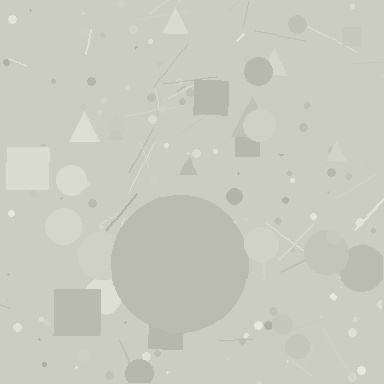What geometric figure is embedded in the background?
A circle is embedded in the background.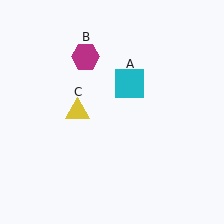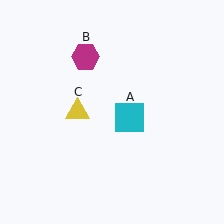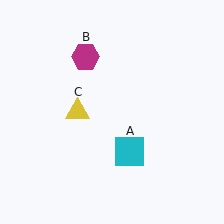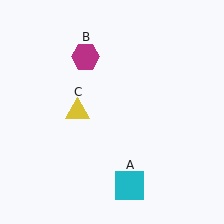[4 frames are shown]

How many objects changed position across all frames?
1 object changed position: cyan square (object A).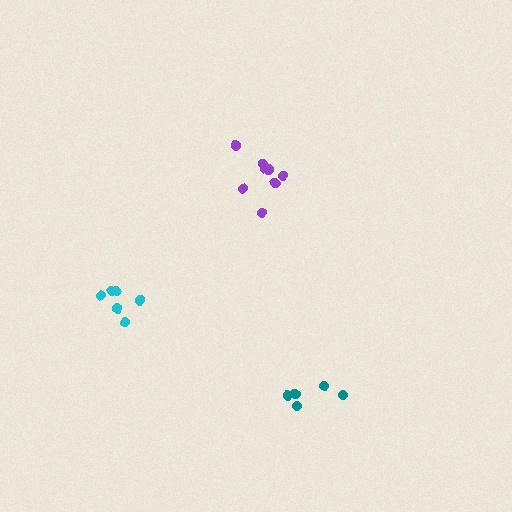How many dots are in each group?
Group 1: 6 dots, Group 2: 5 dots, Group 3: 8 dots (19 total).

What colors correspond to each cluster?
The clusters are colored: cyan, teal, purple.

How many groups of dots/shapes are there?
There are 3 groups.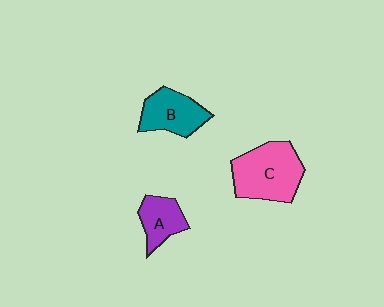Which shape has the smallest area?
Shape A (purple).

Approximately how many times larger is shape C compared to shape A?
Approximately 1.9 times.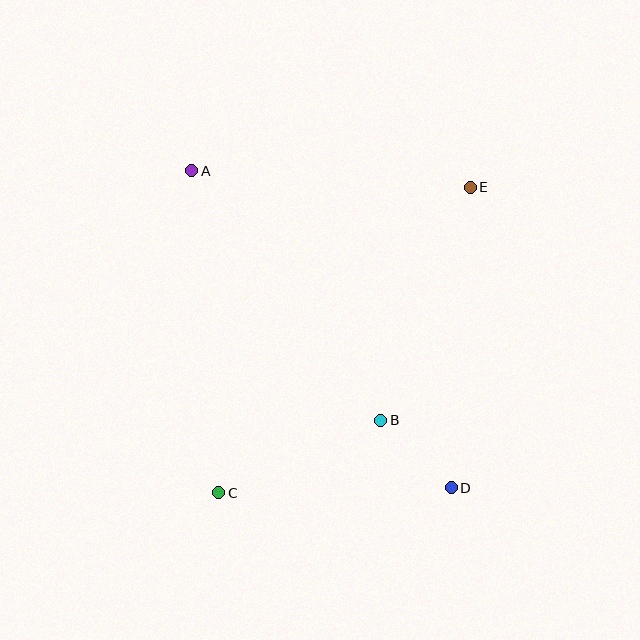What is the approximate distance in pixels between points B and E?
The distance between B and E is approximately 250 pixels.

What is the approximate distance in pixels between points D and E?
The distance between D and E is approximately 301 pixels.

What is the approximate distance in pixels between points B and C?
The distance between B and C is approximately 177 pixels.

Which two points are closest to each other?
Points B and D are closest to each other.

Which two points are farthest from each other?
Points A and D are farthest from each other.